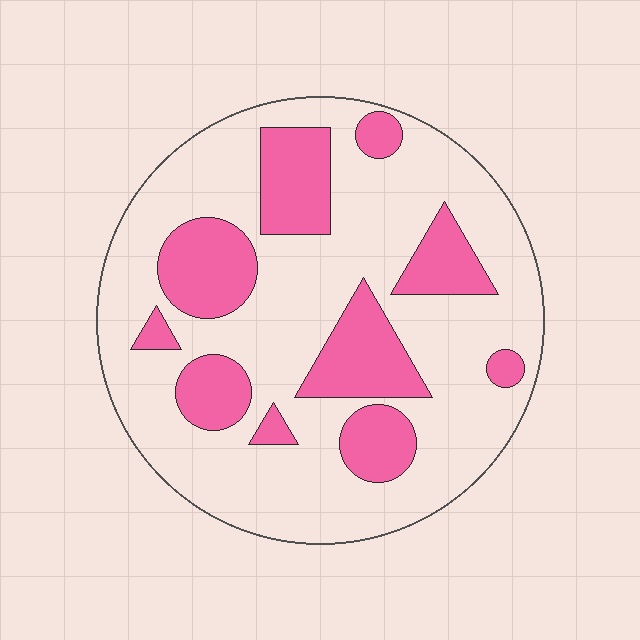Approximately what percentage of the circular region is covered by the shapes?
Approximately 30%.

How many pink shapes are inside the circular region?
10.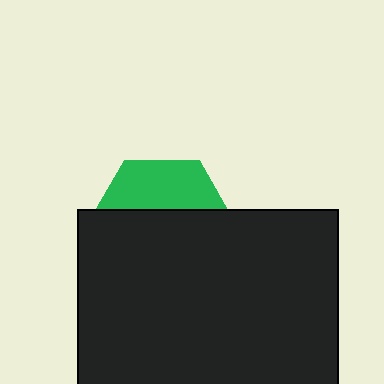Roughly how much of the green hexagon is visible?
A small part of it is visible (roughly 35%).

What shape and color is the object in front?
The object in front is a black rectangle.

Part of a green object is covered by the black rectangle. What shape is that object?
It is a hexagon.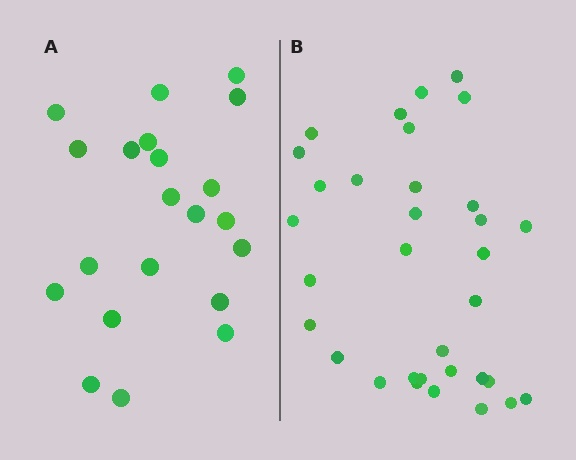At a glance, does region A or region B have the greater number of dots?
Region B (the right region) has more dots.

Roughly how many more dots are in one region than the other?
Region B has roughly 12 or so more dots than region A.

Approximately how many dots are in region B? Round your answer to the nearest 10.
About 30 dots. (The exact count is 33, which rounds to 30.)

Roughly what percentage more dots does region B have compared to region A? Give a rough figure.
About 55% more.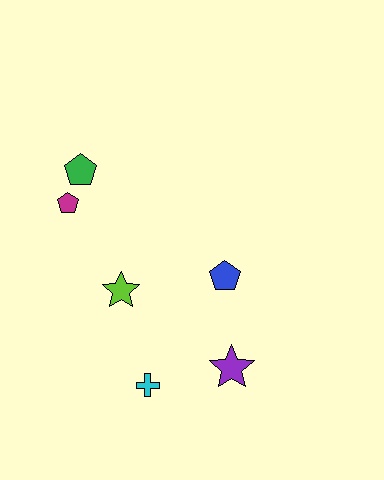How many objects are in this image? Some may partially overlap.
There are 6 objects.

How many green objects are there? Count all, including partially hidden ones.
There is 1 green object.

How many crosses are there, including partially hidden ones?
There is 1 cross.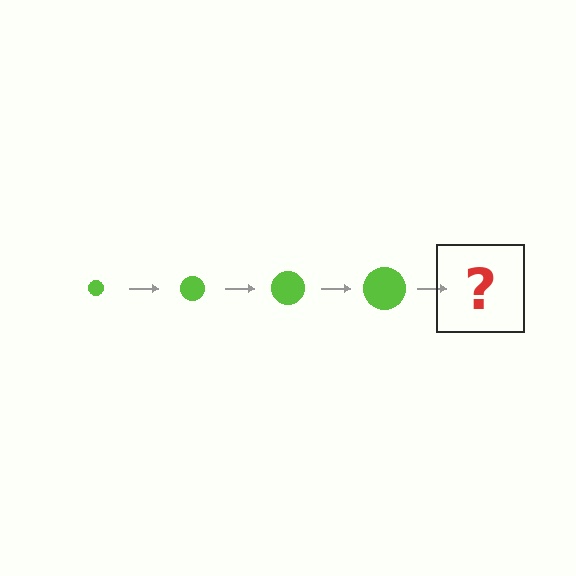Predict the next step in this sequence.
The next step is a lime circle, larger than the previous one.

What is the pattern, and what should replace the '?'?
The pattern is that the circle gets progressively larger each step. The '?' should be a lime circle, larger than the previous one.